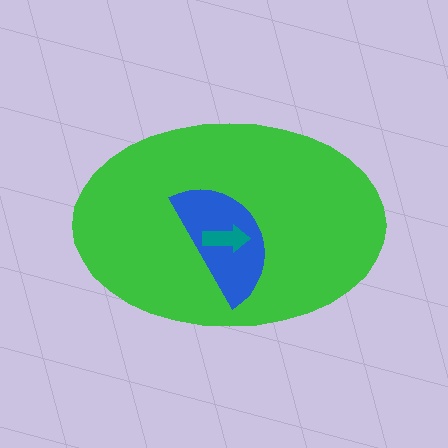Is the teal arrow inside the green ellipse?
Yes.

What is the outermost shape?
The green ellipse.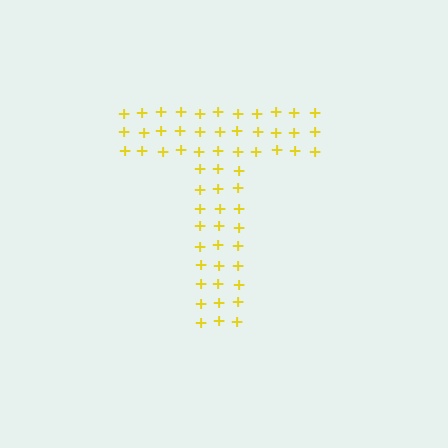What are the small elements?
The small elements are plus signs.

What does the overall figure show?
The overall figure shows the letter T.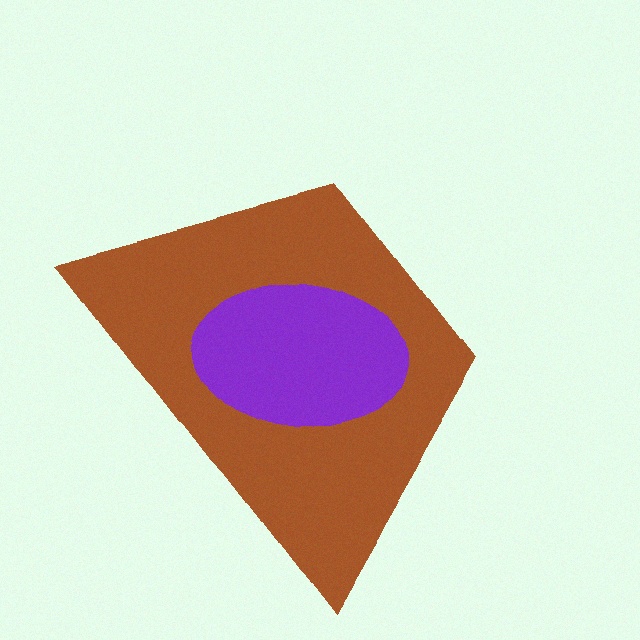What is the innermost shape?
The purple ellipse.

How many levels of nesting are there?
2.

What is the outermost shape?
The brown trapezoid.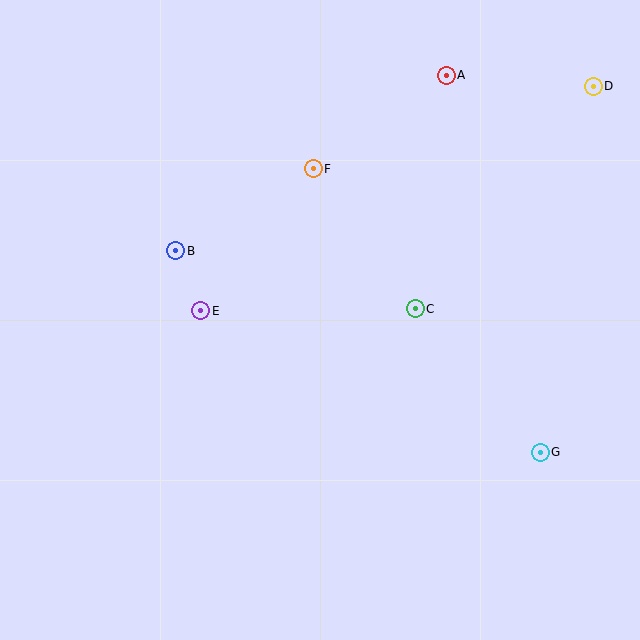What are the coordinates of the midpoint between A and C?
The midpoint between A and C is at (431, 192).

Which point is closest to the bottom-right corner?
Point G is closest to the bottom-right corner.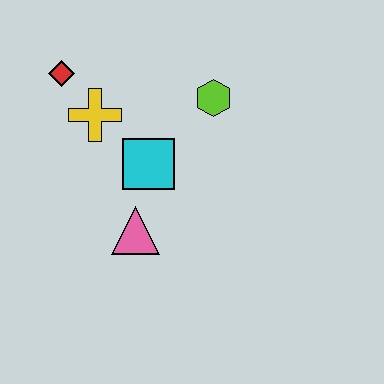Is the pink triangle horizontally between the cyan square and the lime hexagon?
No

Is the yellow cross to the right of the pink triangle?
No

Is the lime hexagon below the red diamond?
Yes